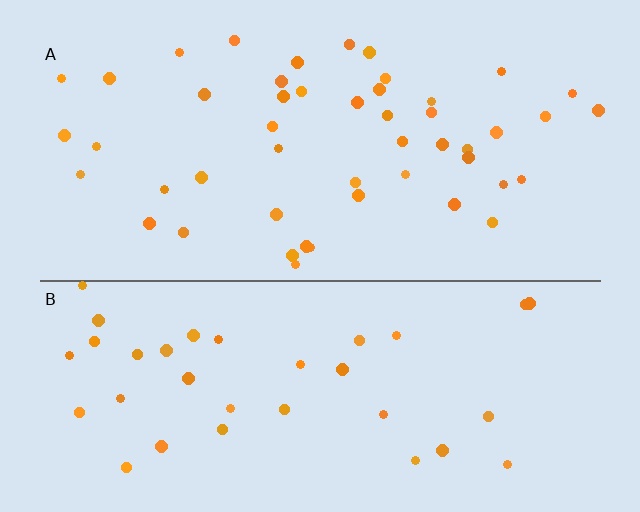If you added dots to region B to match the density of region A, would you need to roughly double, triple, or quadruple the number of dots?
Approximately double.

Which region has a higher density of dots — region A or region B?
A (the top).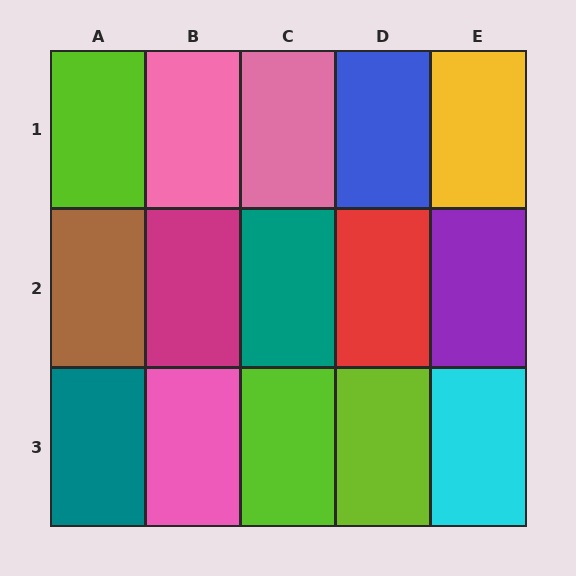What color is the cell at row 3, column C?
Lime.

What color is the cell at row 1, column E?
Yellow.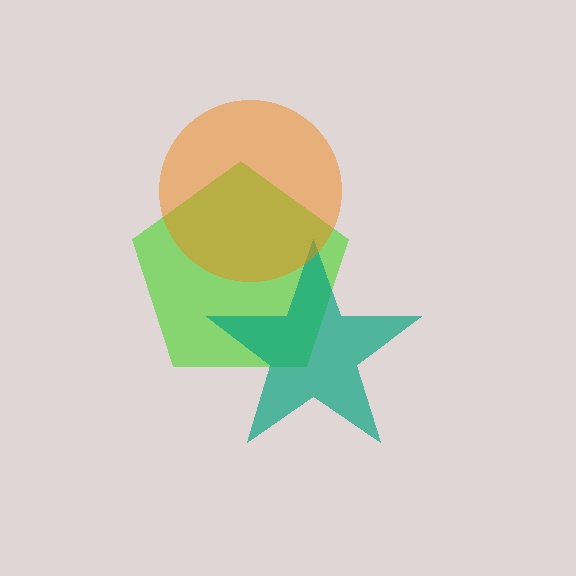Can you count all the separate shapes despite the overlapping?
Yes, there are 3 separate shapes.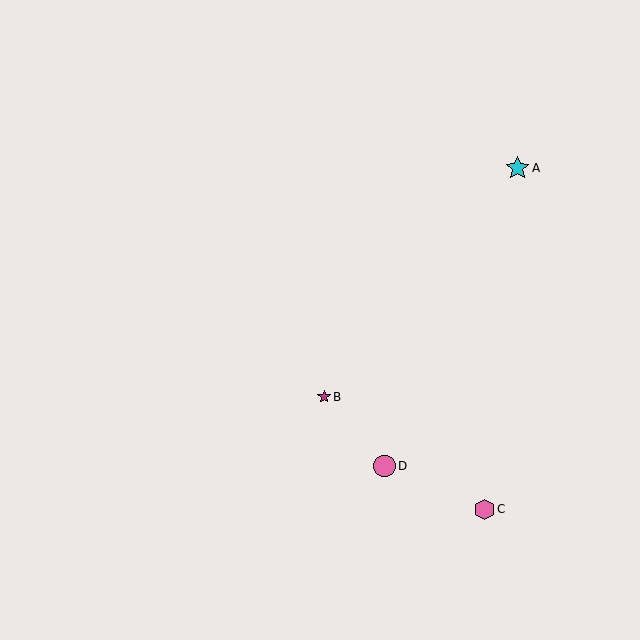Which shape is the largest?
The cyan star (labeled A) is the largest.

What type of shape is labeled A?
Shape A is a cyan star.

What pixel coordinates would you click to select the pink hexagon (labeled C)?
Click at (485, 509) to select the pink hexagon C.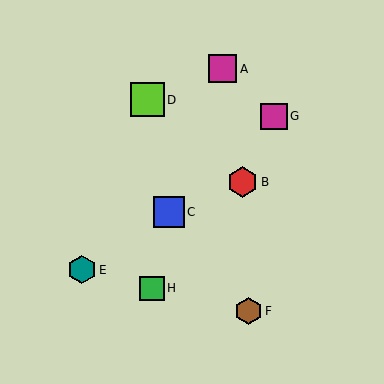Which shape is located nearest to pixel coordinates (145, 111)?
The lime square (labeled D) at (147, 100) is nearest to that location.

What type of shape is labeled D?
Shape D is a lime square.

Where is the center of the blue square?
The center of the blue square is at (169, 212).